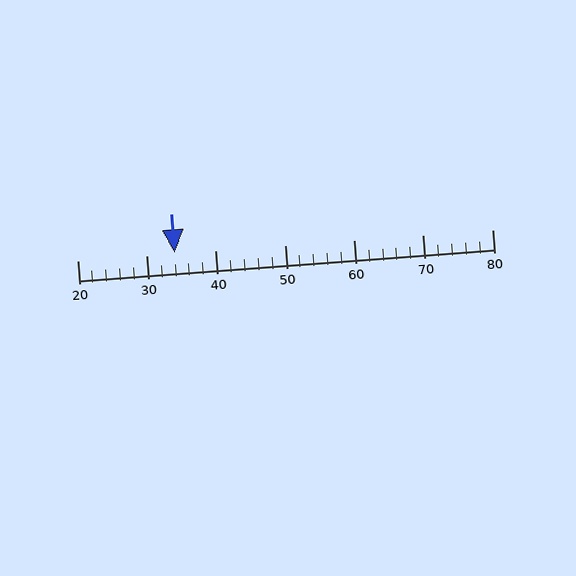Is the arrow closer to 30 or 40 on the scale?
The arrow is closer to 30.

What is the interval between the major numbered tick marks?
The major tick marks are spaced 10 units apart.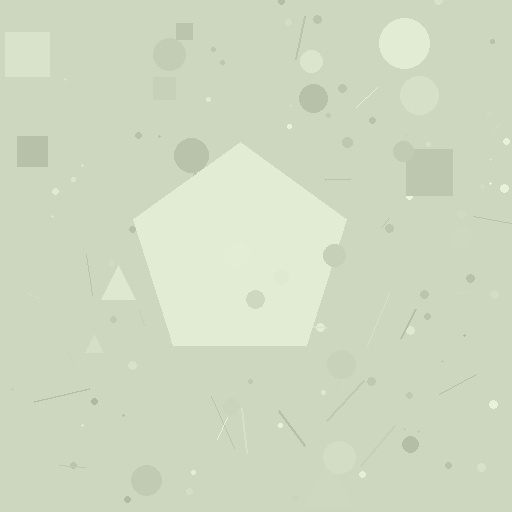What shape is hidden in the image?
A pentagon is hidden in the image.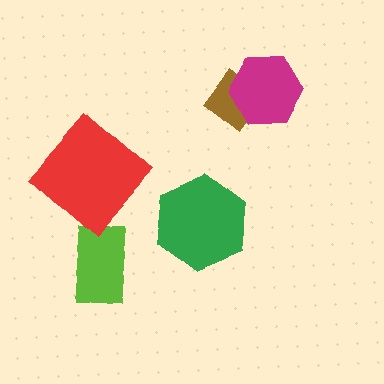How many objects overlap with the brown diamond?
1 object overlaps with the brown diamond.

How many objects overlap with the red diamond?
0 objects overlap with the red diamond.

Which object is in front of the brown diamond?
The magenta hexagon is in front of the brown diamond.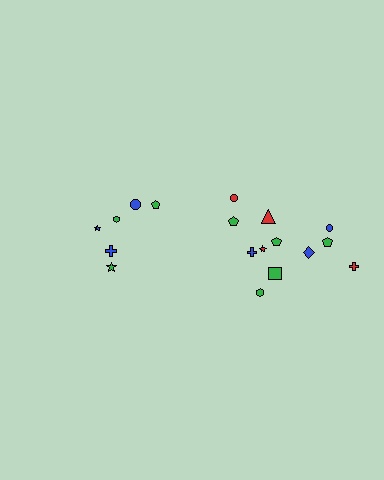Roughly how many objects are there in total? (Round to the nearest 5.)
Roughly 20 objects in total.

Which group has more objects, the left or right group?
The right group.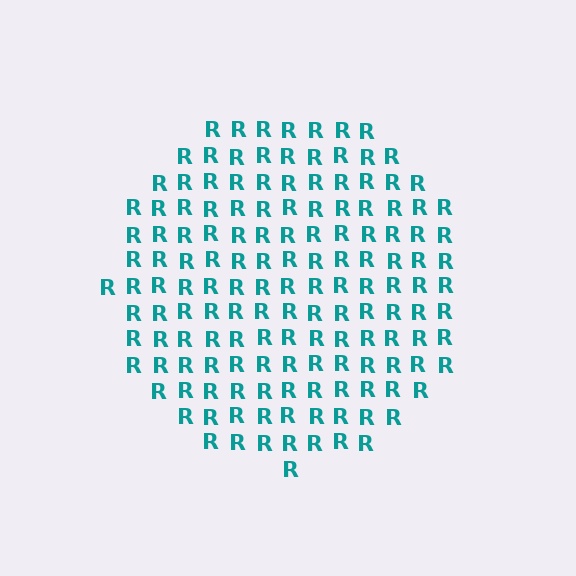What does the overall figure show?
The overall figure shows a circle.